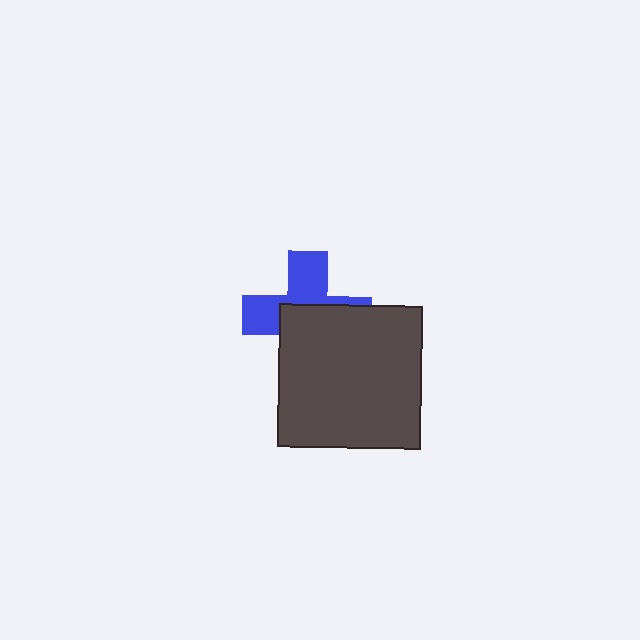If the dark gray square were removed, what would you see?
You would see the complete blue cross.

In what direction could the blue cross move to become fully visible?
The blue cross could move up. That would shift it out from behind the dark gray square entirely.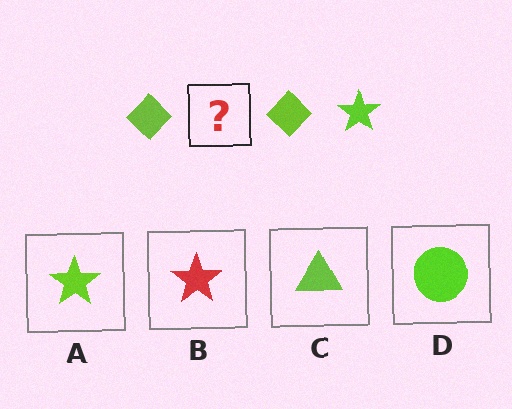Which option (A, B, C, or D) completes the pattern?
A.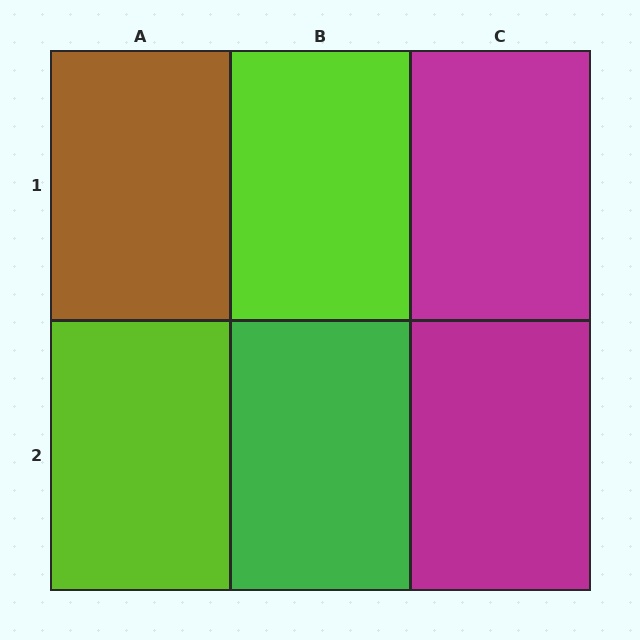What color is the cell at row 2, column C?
Magenta.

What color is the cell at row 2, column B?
Green.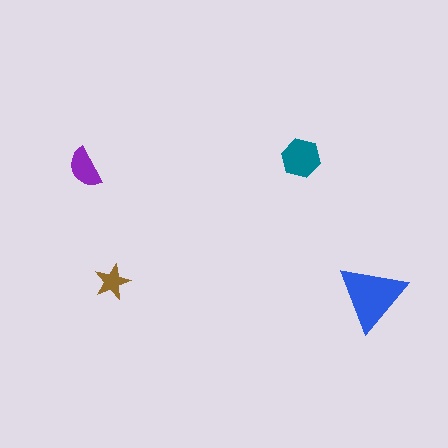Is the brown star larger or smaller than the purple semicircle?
Smaller.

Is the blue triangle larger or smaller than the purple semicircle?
Larger.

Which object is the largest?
The blue triangle.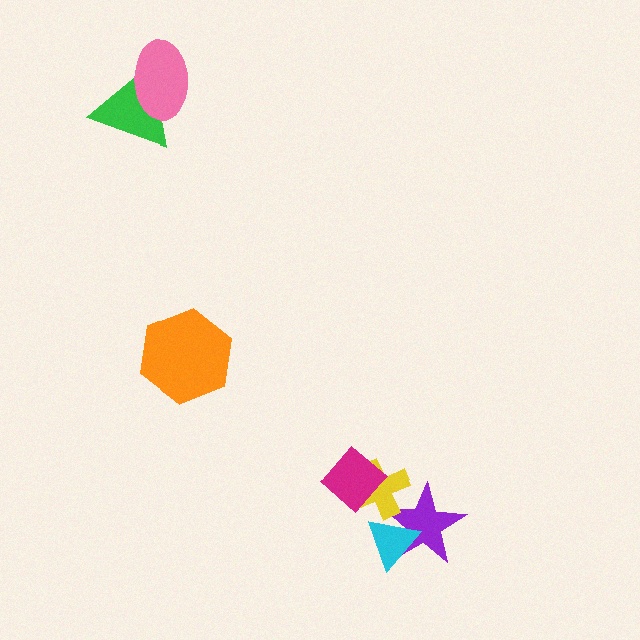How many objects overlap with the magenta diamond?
1 object overlaps with the magenta diamond.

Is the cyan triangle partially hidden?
Yes, it is partially covered by another shape.